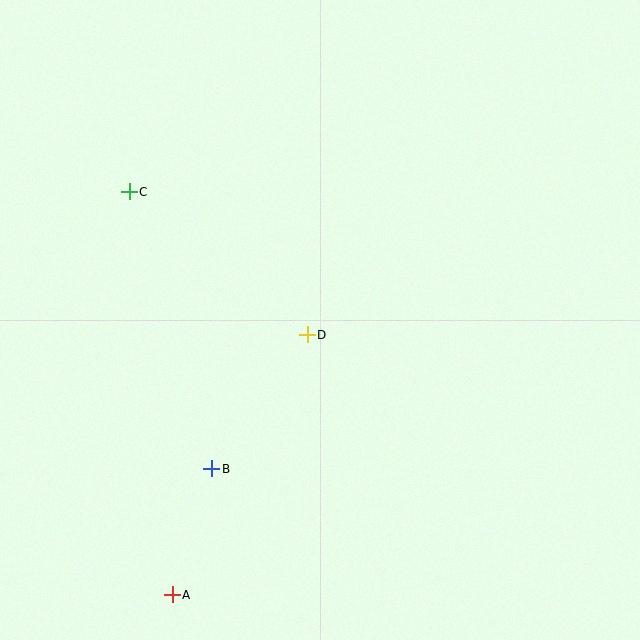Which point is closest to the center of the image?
Point D at (307, 335) is closest to the center.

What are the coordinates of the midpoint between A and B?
The midpoint between A and B is at (192, 532).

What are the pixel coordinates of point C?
Point C is at (129, 192).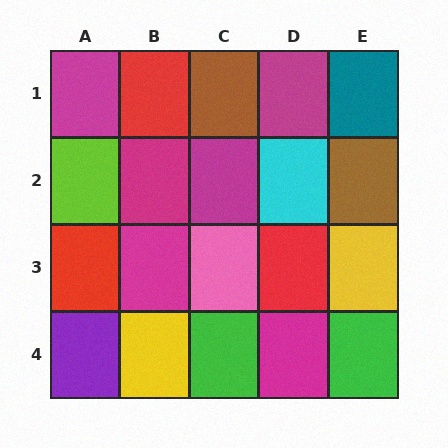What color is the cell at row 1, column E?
Teal.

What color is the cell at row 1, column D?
Magenta.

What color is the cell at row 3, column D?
Red.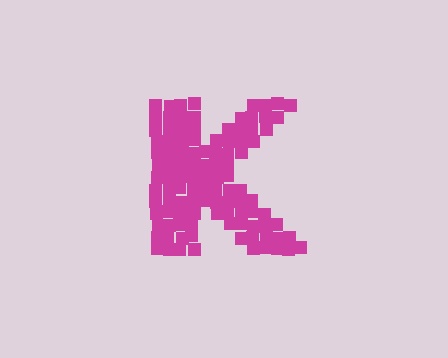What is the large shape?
The large shape is the letter K.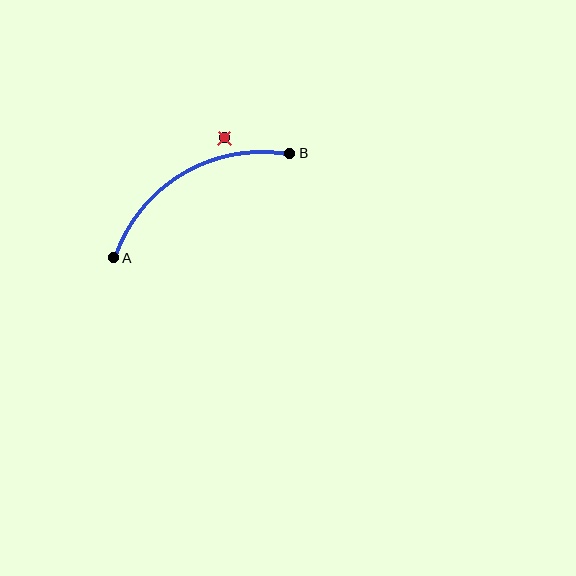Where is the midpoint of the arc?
The arc midpoint is the point on the curve farthest from the straight line joining A and B. It sits above that line.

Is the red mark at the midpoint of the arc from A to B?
No — the red mark does not lie on the arc at all. It sits slightly outside the curve.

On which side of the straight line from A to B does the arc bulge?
The arc bulges above the straight line connecting A and B.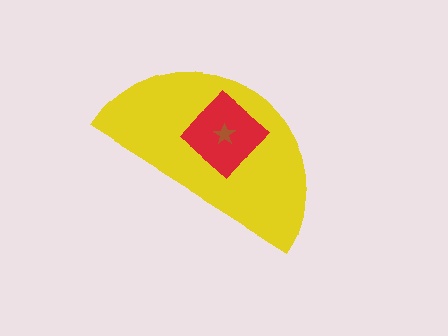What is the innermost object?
The brown star.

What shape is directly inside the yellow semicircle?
The red diamond.